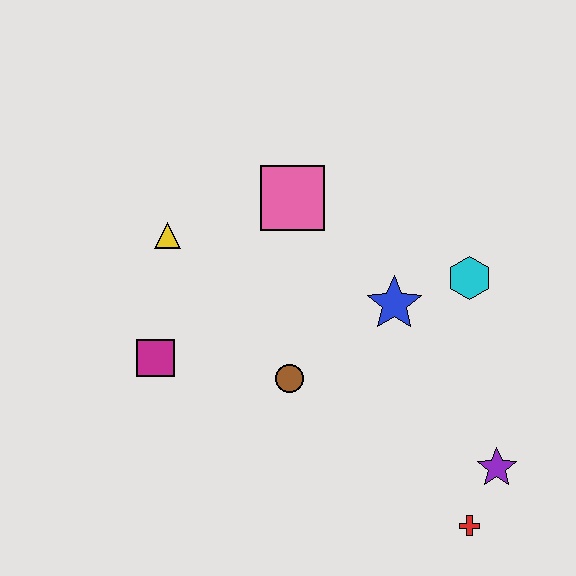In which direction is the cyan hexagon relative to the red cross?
The cyan hexagon is above the red cross.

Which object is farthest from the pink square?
The red cross is farthest from the pink square.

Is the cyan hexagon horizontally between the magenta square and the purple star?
Yes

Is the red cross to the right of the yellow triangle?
Yes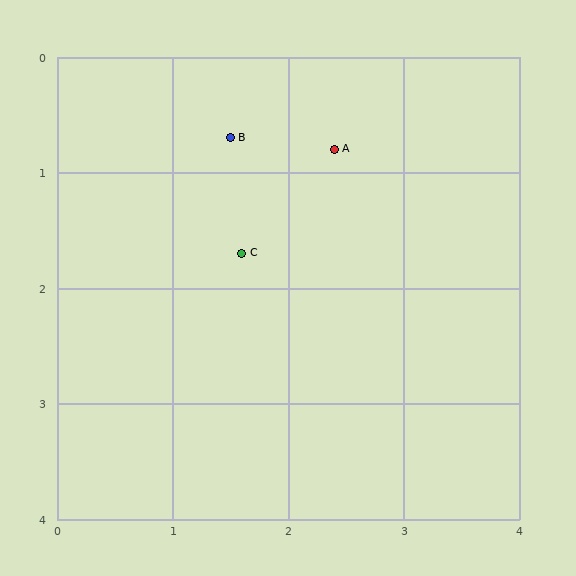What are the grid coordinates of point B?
Point B is at approximately (1.5, 0.7).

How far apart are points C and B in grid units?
Points C and B are about 1.0 grid units apart.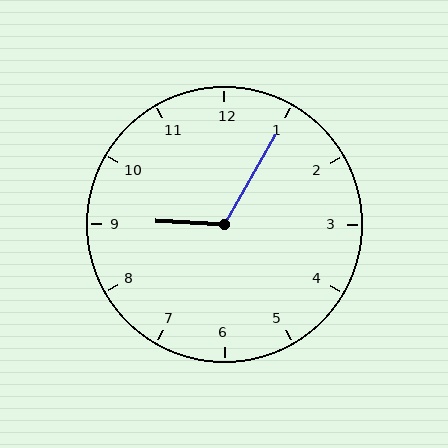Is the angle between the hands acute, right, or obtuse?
It is obtuse.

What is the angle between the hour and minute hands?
Approximately 118 degrees.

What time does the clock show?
9:05.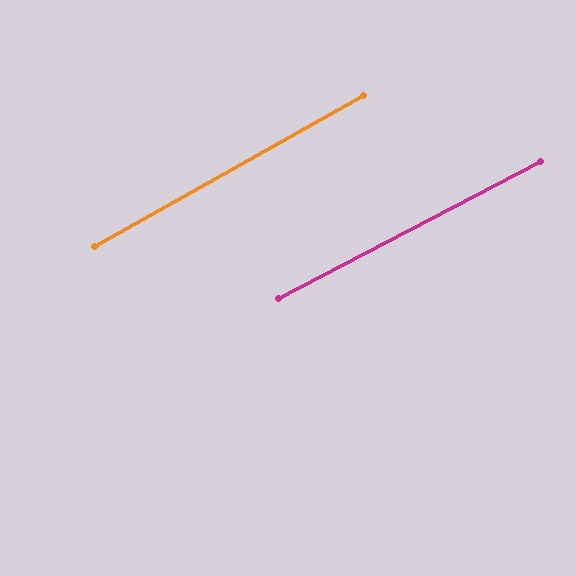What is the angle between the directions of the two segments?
Approximately 2 degrees.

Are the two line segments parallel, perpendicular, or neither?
Parallel — their directions differ by only 1.8°.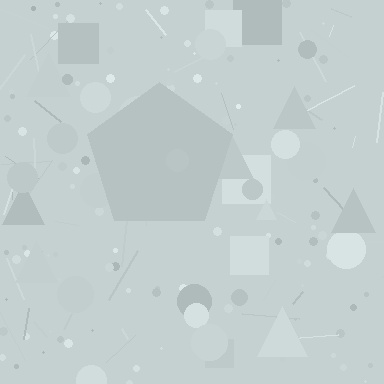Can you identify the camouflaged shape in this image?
The camouflaged shape is a pentagon.